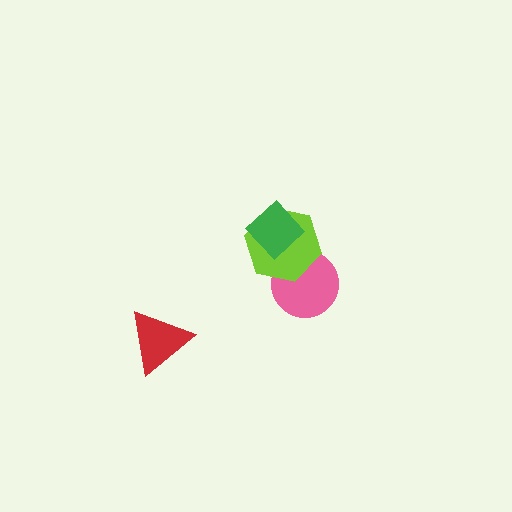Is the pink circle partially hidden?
Yes, it is partially covered by another shape.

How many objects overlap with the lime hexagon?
2 objects overlap with the lime hexagon.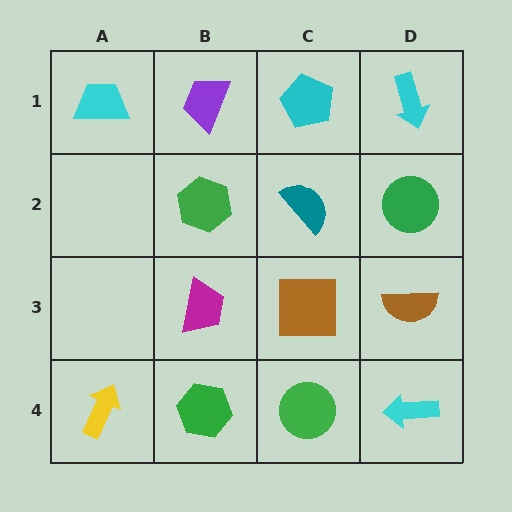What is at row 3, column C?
A brown square.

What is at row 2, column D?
A green circle.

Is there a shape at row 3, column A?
No, that cell is empty.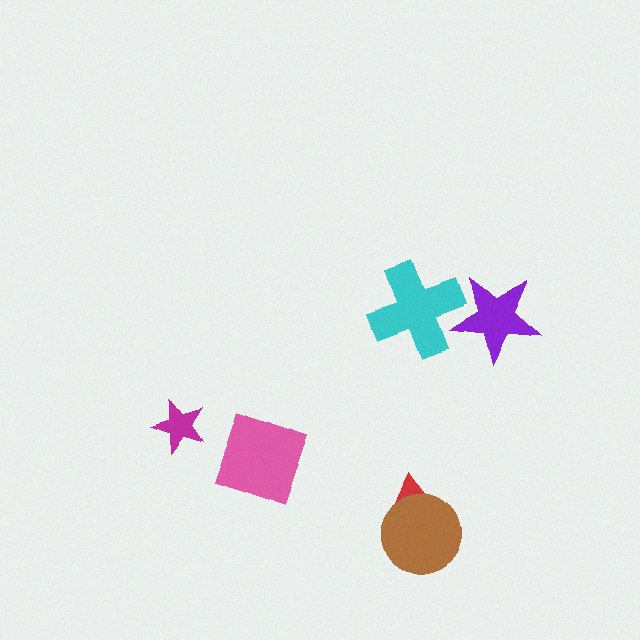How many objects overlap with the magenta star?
0 objects overlap with the magenta star.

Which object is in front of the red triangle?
The brown circle is in front of the red triangle.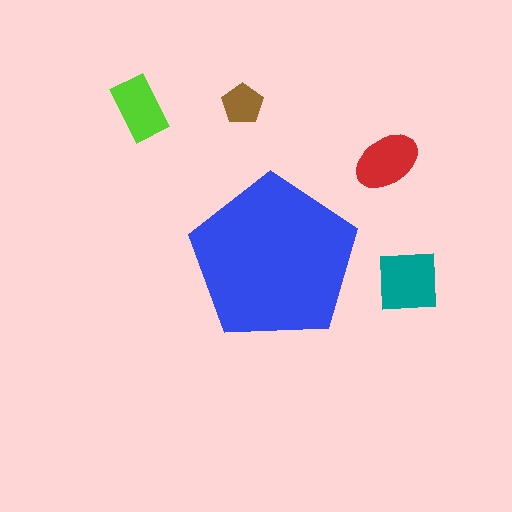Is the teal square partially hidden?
No, the teal square is fully visible.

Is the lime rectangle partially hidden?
No, the lime rectangle is fully visible.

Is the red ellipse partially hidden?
No, the red ellipse is fully visible.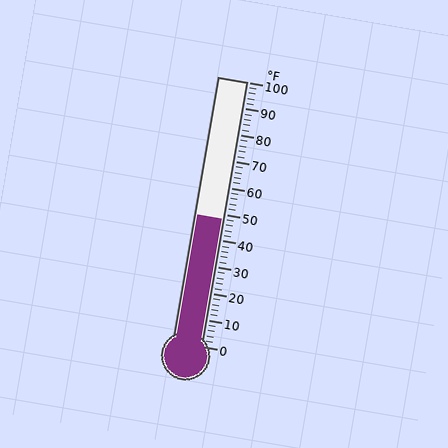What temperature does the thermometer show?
The thermometer shows approximately 48°F.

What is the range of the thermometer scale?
The thermometer scale ranges from 0°F to 100°F.